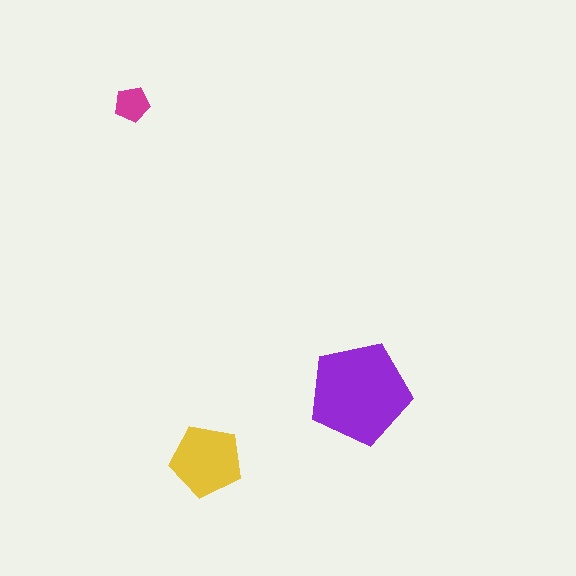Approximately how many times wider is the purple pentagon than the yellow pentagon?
About 1.5 times wider.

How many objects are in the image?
There are 3 objects in the image.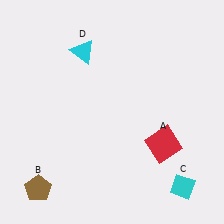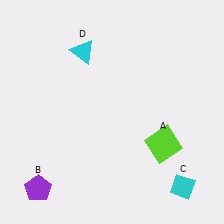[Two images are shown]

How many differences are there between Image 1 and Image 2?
There are 2 differences between the two images.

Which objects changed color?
A changed from red to lime. B changed from brown to purple.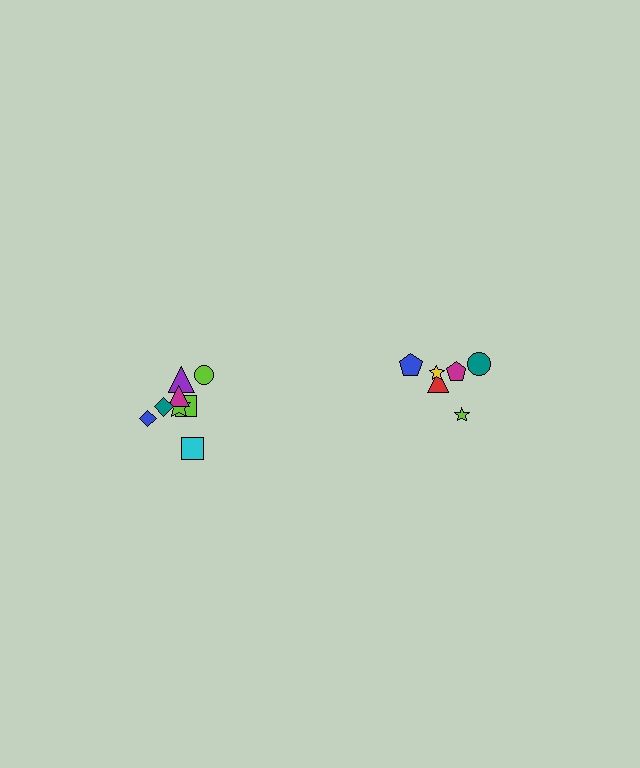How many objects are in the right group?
There are 6 objects.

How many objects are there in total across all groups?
There are 14 objects.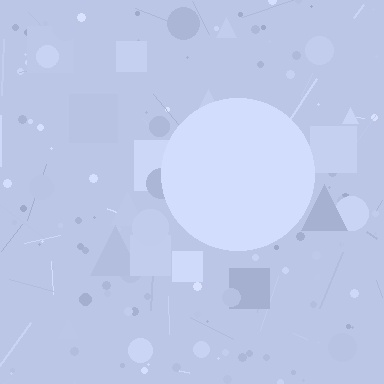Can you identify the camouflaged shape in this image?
The camouflaged shape is a circle.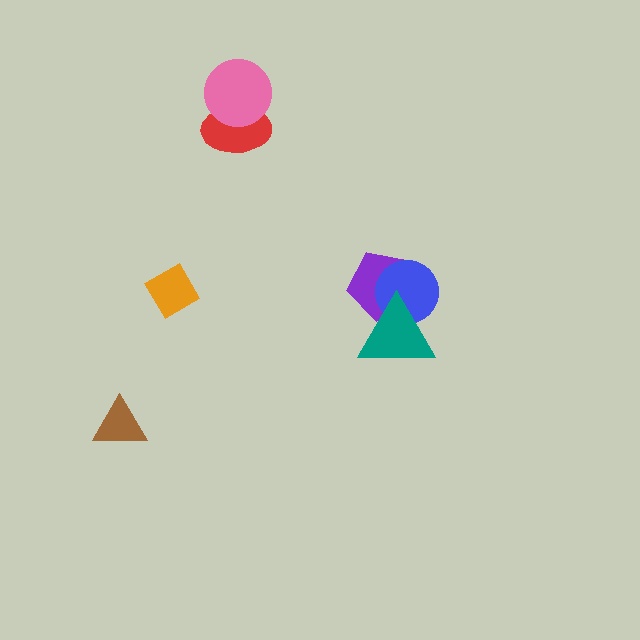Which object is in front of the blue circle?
The teal triangle is in front of the blue circle.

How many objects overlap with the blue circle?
2 objects overlap with the blue circle.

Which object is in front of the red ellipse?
The pink circle is in front of the red ellipse.